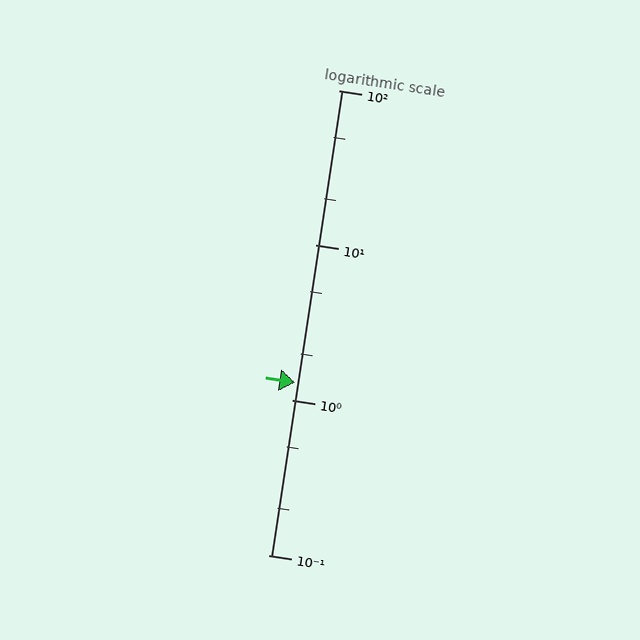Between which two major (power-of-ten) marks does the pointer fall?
The pointer is between 1 and 10.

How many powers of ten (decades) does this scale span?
The scale spans 3 decades, from 0.1 to 100.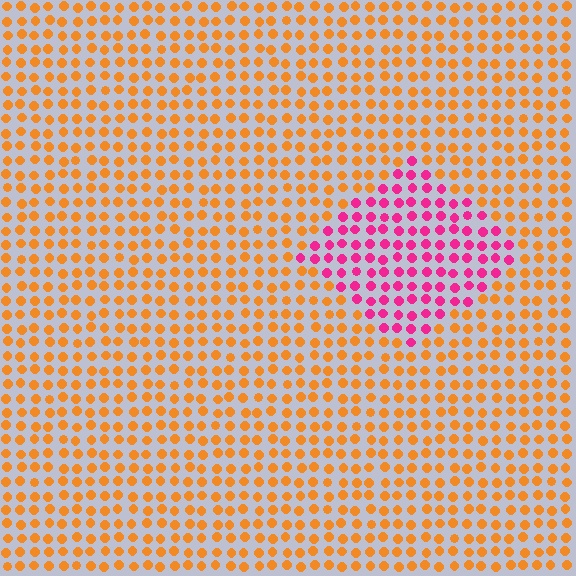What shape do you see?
I see a diamond.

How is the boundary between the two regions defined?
The boundary is defined purely by a slight shift in hue (about 62 degrees). Spacing, size, and orientation are identical on both sides.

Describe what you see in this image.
The image is filled with small orange elements in a uniform arrangement. A diamond-shaped region is visible where the elements are tinted to a slightly different hue, forming a subtle color boundary.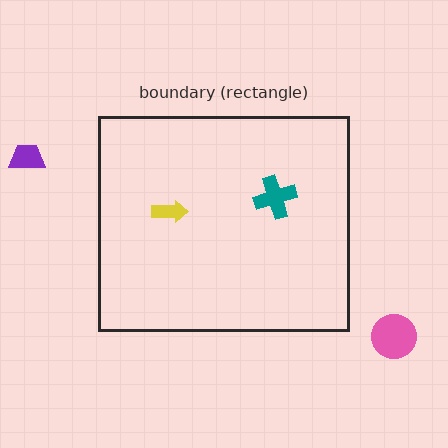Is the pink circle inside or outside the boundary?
Outside.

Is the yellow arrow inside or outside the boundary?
Inside.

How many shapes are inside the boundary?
2 inside, 2 outside.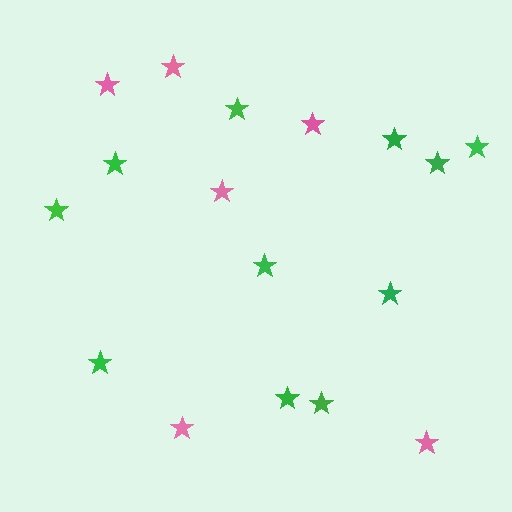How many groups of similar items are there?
There are 2 groups: one group of green stars (11) and one group of pink stars (6).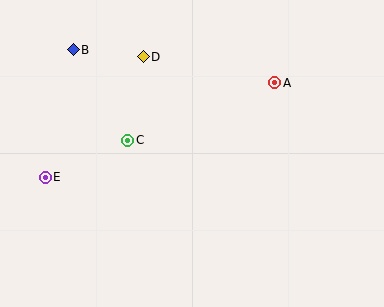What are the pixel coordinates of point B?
Point B is at (73, 50).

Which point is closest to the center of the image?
Point C at (128, 140) is closest to the center.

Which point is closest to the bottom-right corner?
Point A is closest to the bottom-right corner.